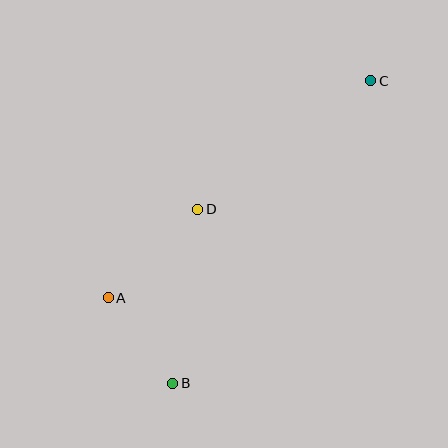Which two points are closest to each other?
Points A and B are closest to each other.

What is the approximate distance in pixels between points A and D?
The distance between A and D is approximately 126 pixels.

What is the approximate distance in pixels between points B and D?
The distance between B and D is approximately 176 pixels.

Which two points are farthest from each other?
Points B and C are farthest from each other.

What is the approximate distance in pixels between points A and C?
The distance between A and C is approximately 340 pixels.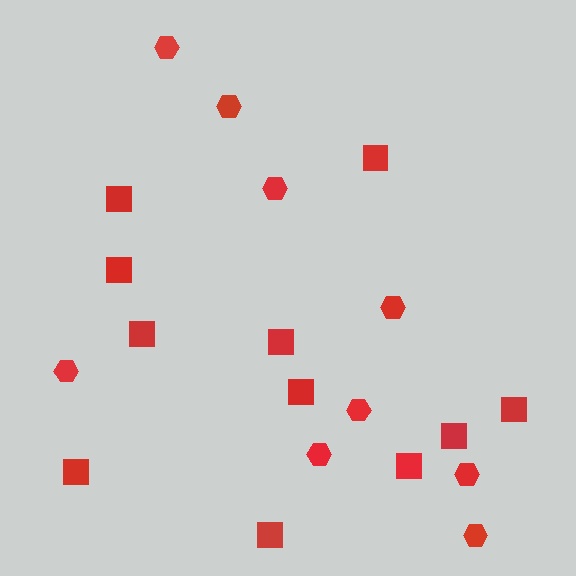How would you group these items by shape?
There are 2 groups: one group of squares (11) and one group of hexagons (9).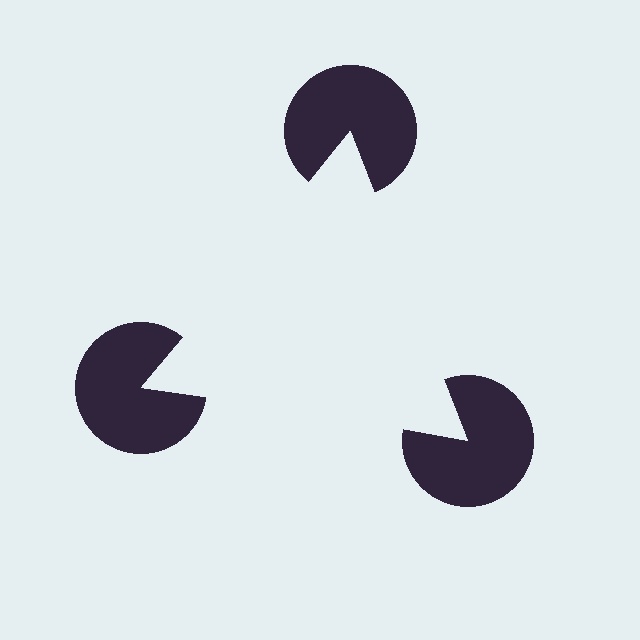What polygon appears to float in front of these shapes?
An illusory triangle — its edges are inferred from the aligned wedge cuts in the pac-man discs, not physically drawn.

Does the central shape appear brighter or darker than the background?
It typically appears slightly brighter than the background, even though no actual brightness change is drawn.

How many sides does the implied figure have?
3 sides.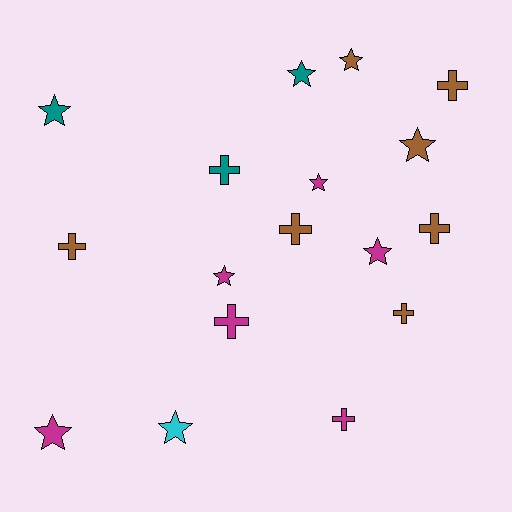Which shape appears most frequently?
Star, with 9 objects.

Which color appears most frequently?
Brown, with 7 objects.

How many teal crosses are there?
There is 1 teal cross.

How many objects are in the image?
There are 17 objects.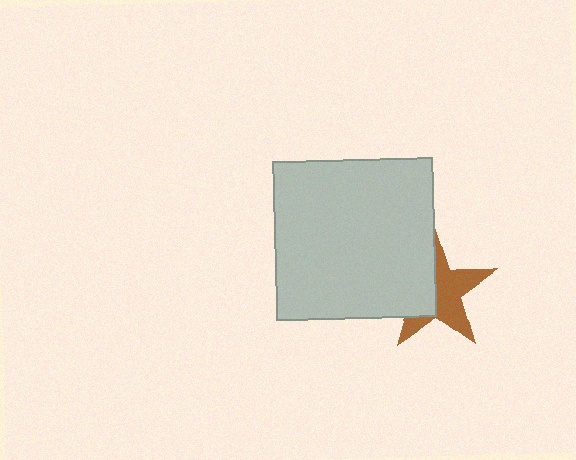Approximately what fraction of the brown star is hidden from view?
Roughly 46% of the brown star is hidden behind the light gray square.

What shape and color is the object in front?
The object in front is a light gray square.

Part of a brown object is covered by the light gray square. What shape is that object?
It is a star.